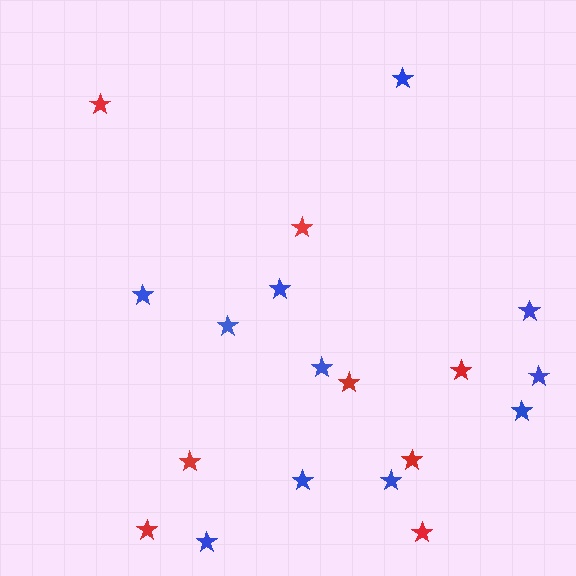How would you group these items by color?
There are 2 groups: one group of red stars (8) and one group of blue stars (11).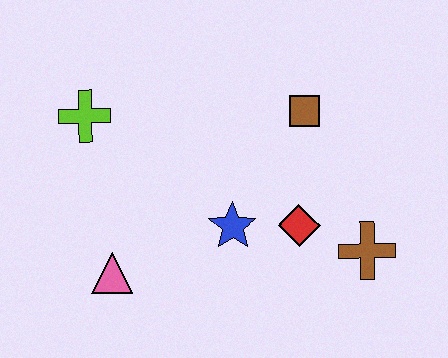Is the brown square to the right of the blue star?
Yes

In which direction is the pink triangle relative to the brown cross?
The pink triangle is to the left of the brown cross.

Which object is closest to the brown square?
The red diamond is closest to the brown square.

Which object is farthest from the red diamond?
The lime cross is farthest from the red diamond.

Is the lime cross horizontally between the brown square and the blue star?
No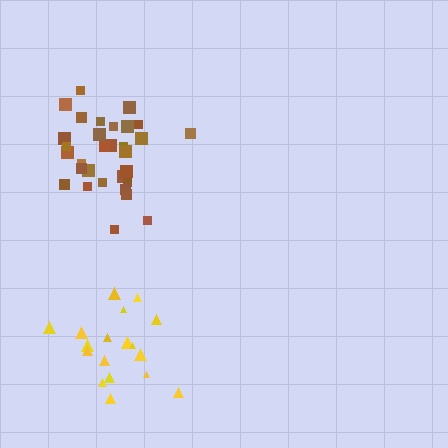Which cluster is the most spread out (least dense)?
Yellow.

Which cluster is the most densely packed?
Brown.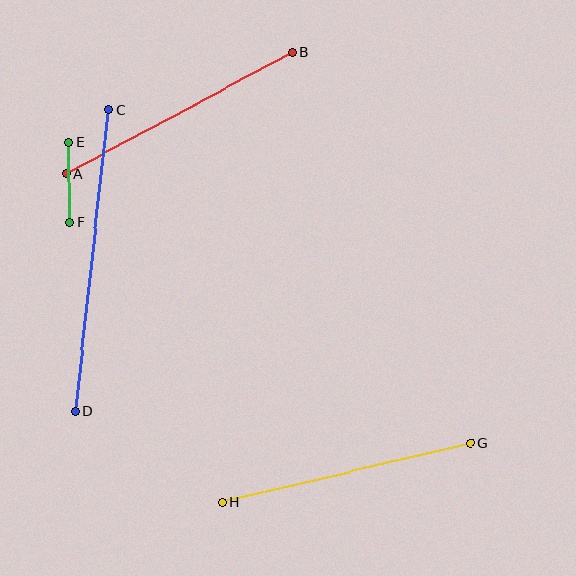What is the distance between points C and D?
The distance is approximately 303 pixels.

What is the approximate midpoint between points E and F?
The midpoint is at approximately (69, 182) pixels.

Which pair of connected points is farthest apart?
Points C and D are farthest apart.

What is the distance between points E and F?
The distance is approximately 80 pixels.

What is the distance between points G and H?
The distance is approximately 256 pixels.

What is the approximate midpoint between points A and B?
The midpoint is at approximately (179, 113) pixels.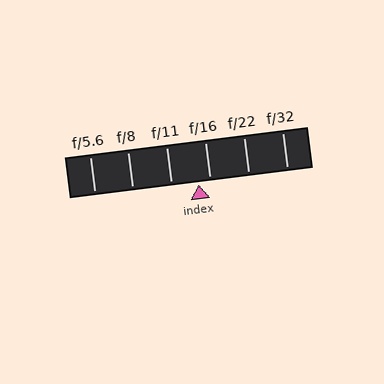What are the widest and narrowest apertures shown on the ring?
The widest aperture shown is f/5.6 and the narrowest is f/32.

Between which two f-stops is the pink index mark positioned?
The index mark is between f/11 and f/16.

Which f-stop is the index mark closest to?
The index mark is closest to f/16.